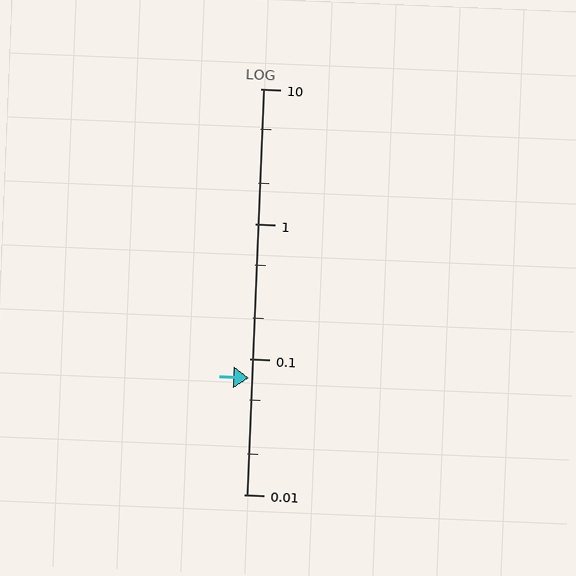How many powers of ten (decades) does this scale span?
The scale spans 3 decades, from 0.01 to 10.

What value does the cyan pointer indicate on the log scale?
The pointer indicates approximately 0.072.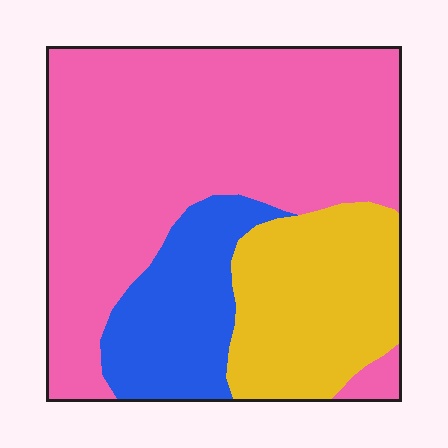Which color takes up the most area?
Pink, at roughly 60%.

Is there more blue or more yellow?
Yellow.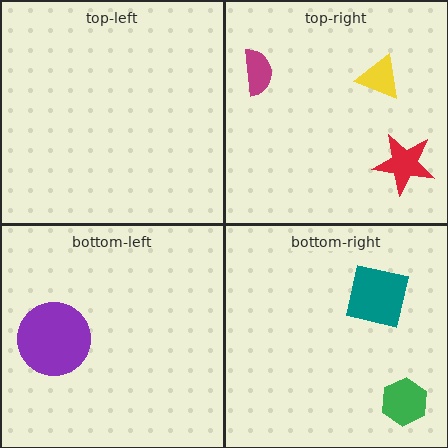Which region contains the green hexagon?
The bottom-right region.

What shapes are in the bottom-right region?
The green hexagon, the teal square.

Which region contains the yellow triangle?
The top-right region.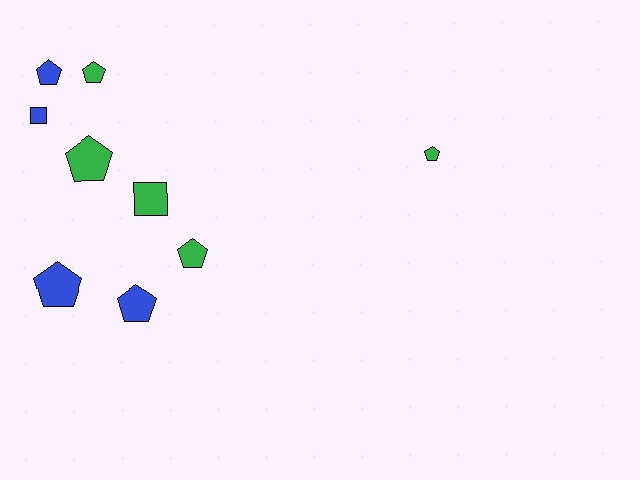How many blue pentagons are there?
There are 3 blue pentagons.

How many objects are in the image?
There are 9 objects.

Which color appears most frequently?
Green, with 5 objects.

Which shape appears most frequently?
Pentagon, with 7 objects.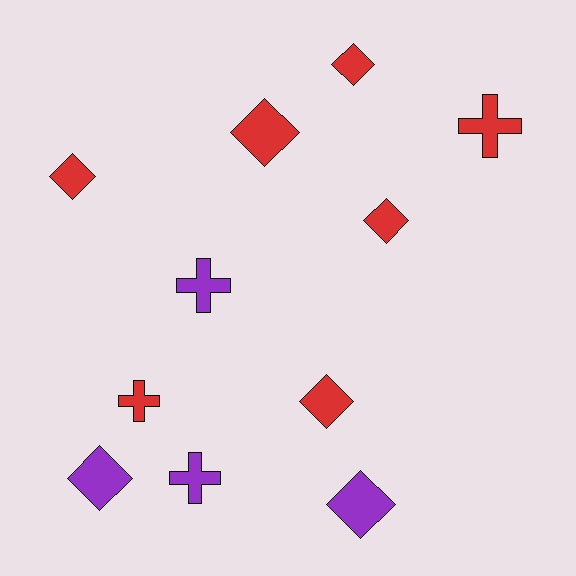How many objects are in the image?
There are 11 objects.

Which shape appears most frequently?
Diamond, with 7 objects.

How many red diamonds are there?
There are 5 red diamonds.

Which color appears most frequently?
Red, with 7 objects.